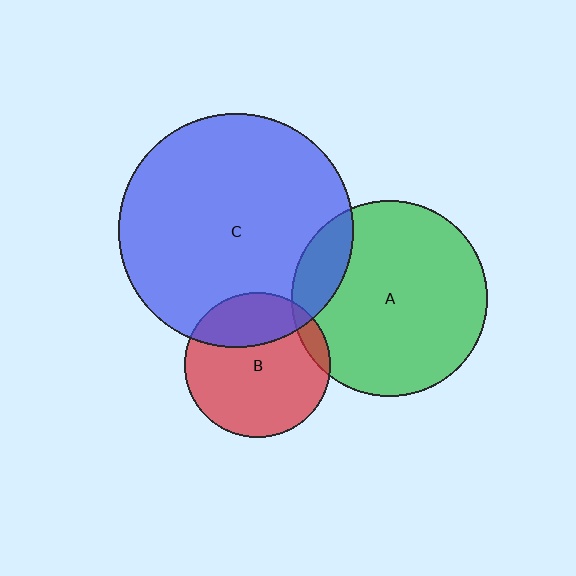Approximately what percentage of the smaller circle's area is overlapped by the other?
Approximately 30%.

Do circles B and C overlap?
Yes.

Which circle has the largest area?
Circle C (blue).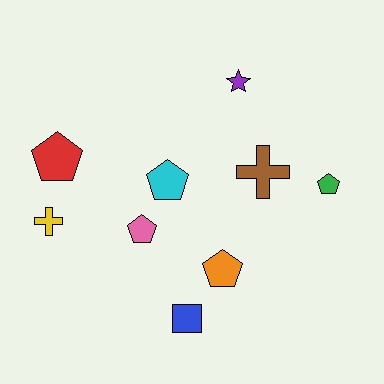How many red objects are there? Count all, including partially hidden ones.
There is 1 red object.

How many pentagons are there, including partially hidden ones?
There are 5 pentagons.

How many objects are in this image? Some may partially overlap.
There are 9 objects.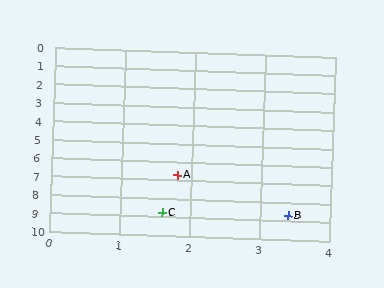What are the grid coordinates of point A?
Point A is at approximately (1.8, 6.7).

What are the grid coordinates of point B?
Point B is at approximately (3.4, 8.7).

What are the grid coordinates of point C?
Point C is at approximately (1.6, 8.8).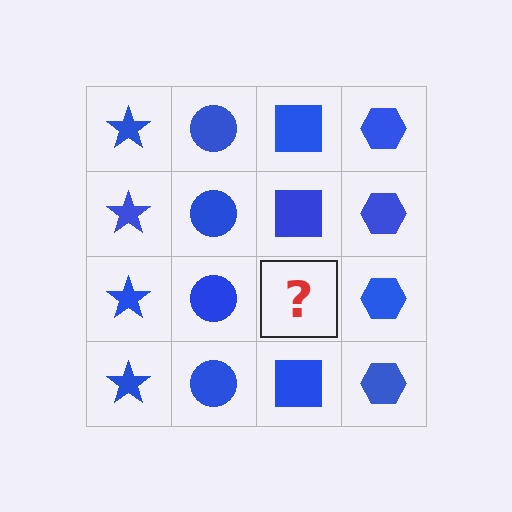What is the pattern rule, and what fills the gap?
The rule is that each column has a consistent shape. The gap should be filled with a blue square.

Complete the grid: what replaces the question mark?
The question mark should be replaced with a blue square.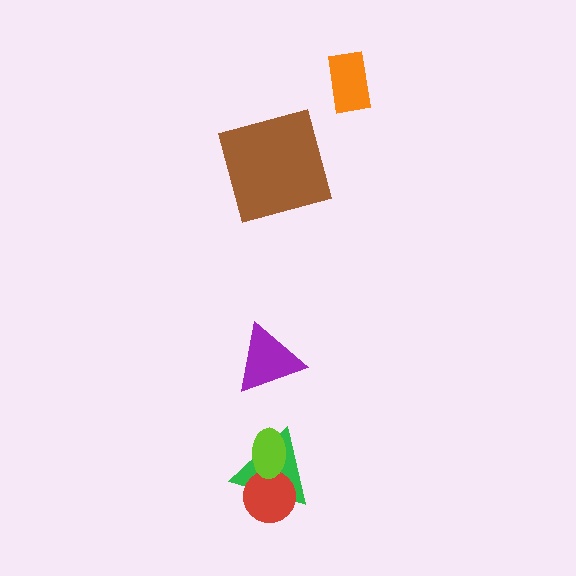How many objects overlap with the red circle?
2 objects overlap with the red circle.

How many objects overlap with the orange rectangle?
0 objects overlap with the orange rectangle.